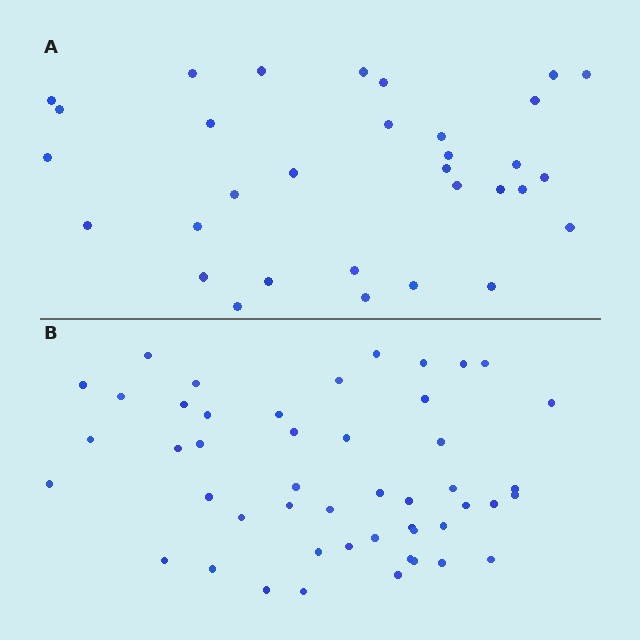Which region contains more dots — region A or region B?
Region B (the bottom region) has more dots.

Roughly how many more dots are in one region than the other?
Region B has approximately 15 more dots than region A.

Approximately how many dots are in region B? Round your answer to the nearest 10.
About 50 dots. (The exact count is 48, which rounds to 50.)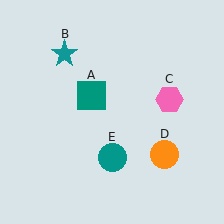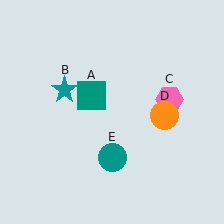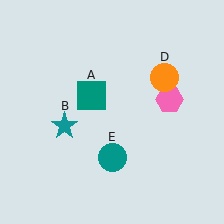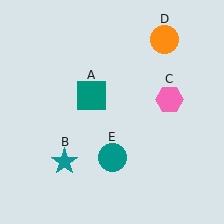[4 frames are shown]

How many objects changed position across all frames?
2 objects changed position: teal star (object B), orange circle (object D).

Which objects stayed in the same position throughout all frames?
Teal square (object A) and pink hexagon (object C) and teal circle (object E) remained stationary.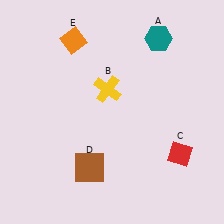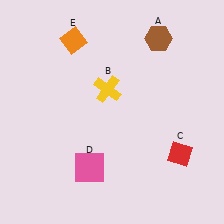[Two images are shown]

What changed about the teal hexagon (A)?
In Image 1, A is teal. In Image 2, it changed to brown.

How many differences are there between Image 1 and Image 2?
There are 2 differences between the two images.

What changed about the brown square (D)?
In Image 1, D is brown. In Image 2, it changed to pink.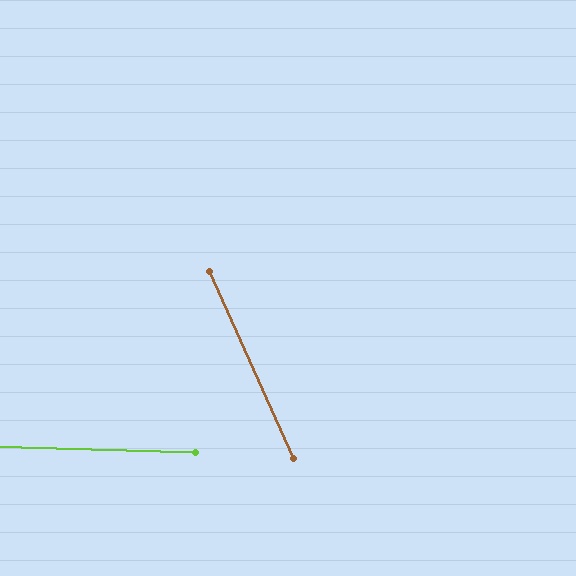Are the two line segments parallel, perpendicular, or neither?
Neither parallel nor perpendicular — they differ by about 64°.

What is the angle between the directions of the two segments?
Approximately 64 degrees.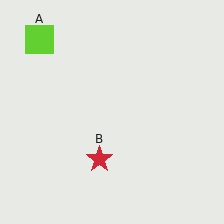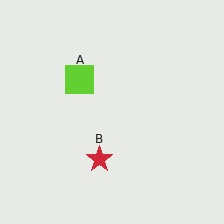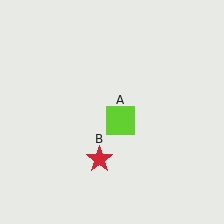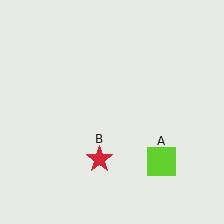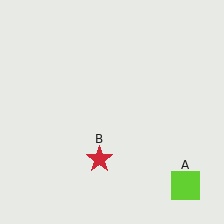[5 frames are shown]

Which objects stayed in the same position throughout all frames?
Red star (object B) remained stationary.